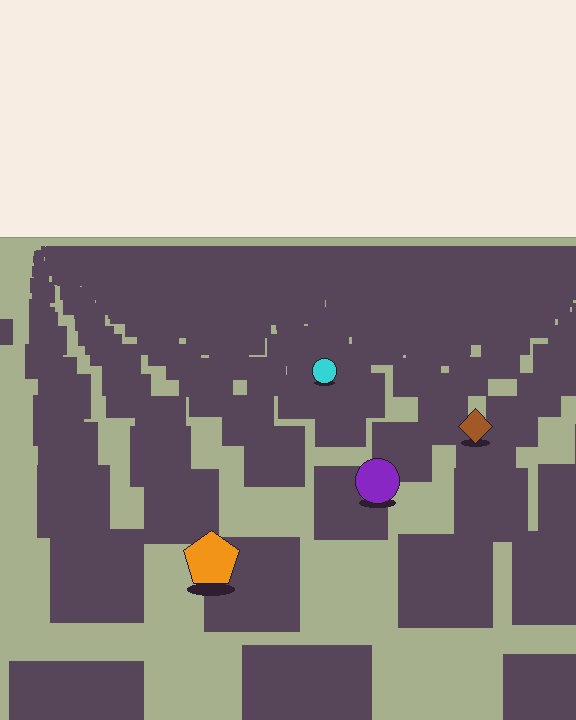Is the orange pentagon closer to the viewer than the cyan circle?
Yes. The orange pentagon is closer — you can tell from the texture gradient: the ground texture is coarser near it.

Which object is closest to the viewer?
The orange pentagon is closest. The texture marks near it are larger and more spread out.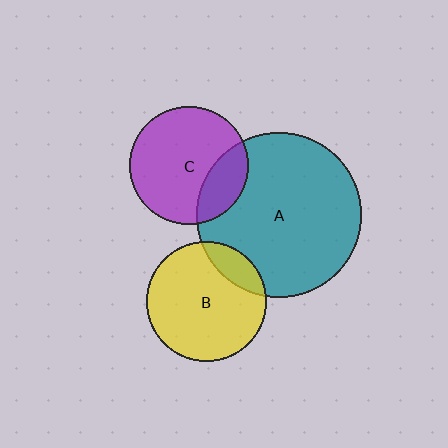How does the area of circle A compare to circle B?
Approximately 1.9 times.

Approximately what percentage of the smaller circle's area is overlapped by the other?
Approximately 25%.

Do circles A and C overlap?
Yes.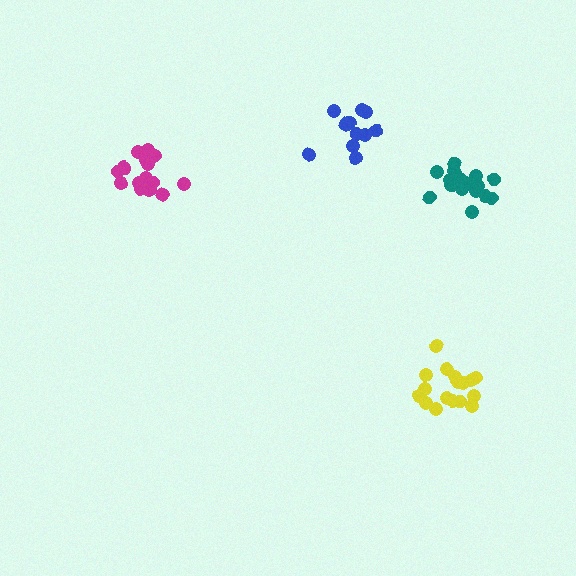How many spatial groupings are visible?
There are 4 spatial groupings.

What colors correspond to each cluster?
The clusters are colored: magenta, blue, teal, yellow.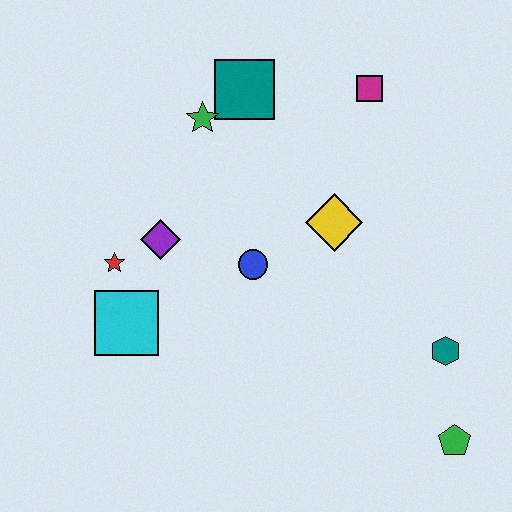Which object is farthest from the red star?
The green pentagon is farthest from the red star.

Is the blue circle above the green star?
No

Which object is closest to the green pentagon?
The teal hexagon is closest to the green pentagon.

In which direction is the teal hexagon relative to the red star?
The teal hexagon is to the right of the red star.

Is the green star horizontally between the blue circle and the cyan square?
Yes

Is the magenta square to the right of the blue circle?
Yes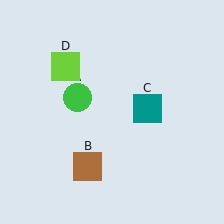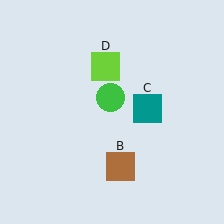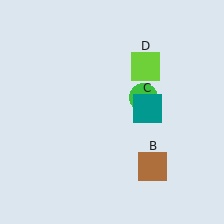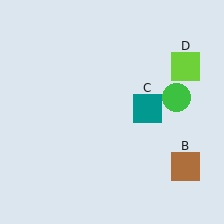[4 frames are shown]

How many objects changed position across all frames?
3 objects changed position: green circle (object A), brown square (object B), lime square (object D).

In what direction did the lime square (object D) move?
The lime square (object D) moved right.